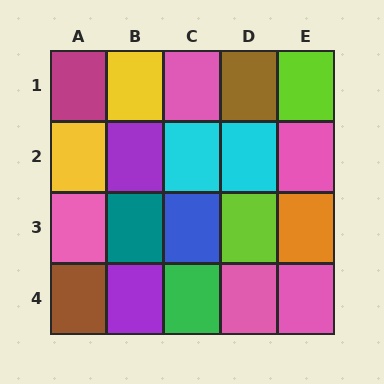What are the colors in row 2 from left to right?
Yellow, purple, cyan, cyan, pink.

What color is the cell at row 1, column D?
Brown.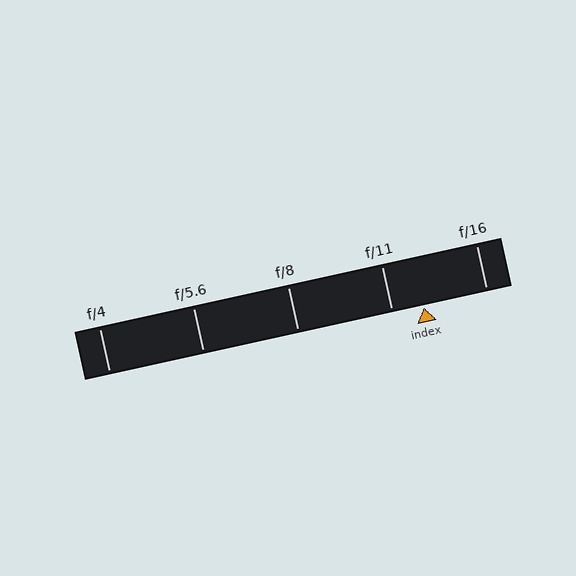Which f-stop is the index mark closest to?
The index mark is closest to f/11.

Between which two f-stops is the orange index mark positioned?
The index mark is between f/11 and f/16.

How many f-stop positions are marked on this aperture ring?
There are 5 f-stop positions marked.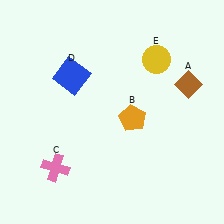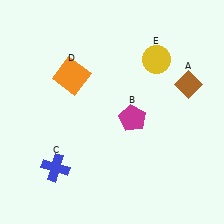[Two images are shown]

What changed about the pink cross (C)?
In Image 1, C is pink. In Image 2, it changed to blue.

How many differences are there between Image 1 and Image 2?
There are 3 differences between the two images.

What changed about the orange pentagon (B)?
In Image 1, B is orange. In Image 2, it changed to magenta.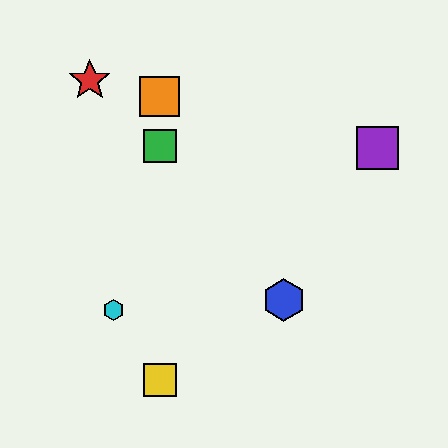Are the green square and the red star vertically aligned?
No, the green square is at x≈160 and the red star is at x≈90.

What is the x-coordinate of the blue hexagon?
The blue hexagon is at x≈284.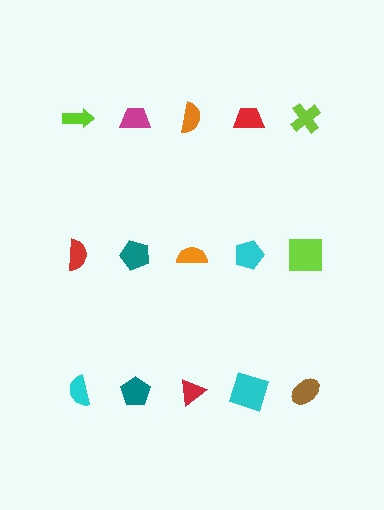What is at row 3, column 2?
A teal pentagon.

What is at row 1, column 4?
A red trapezoid.